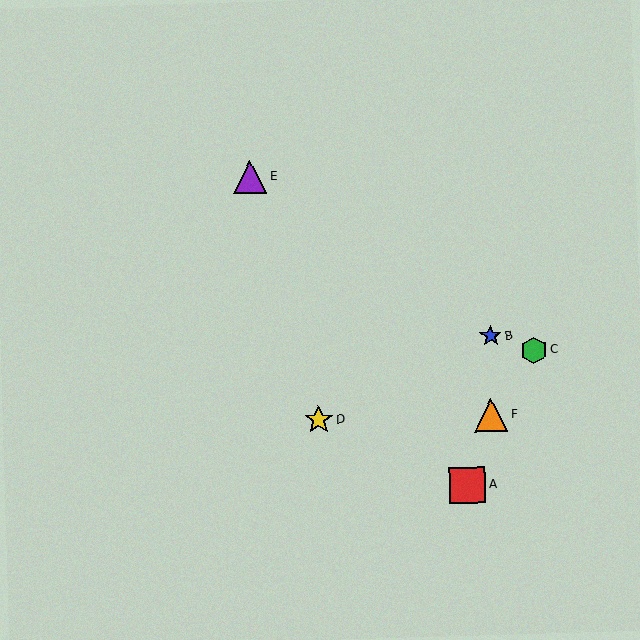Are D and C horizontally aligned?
No, D is at y≈420 and C is at y≈350.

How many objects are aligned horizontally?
2 objects (D, F) are aligned horizontally.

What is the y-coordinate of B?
Object B is at y≈336.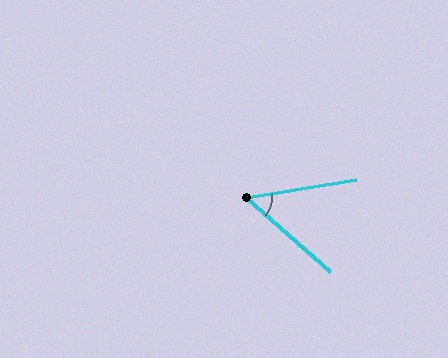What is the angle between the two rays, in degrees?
Approximately 51 degrees.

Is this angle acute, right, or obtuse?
It is acute.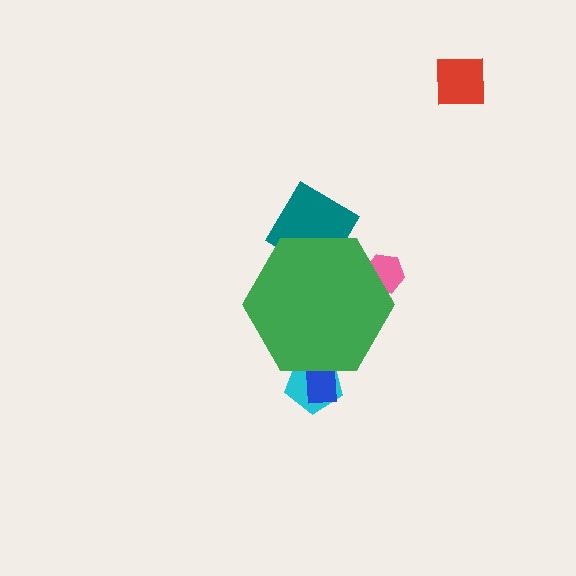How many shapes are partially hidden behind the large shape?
4 shapes are partially hidden.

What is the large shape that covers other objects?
A green hexagon.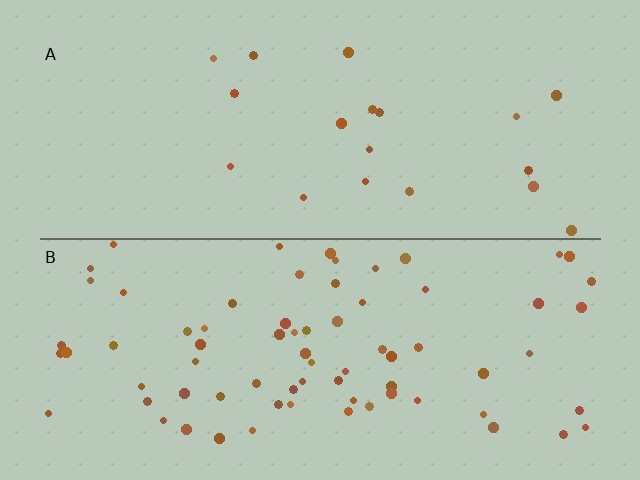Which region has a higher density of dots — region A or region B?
B (the bottom).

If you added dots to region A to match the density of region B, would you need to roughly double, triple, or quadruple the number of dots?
Approximately quadruple.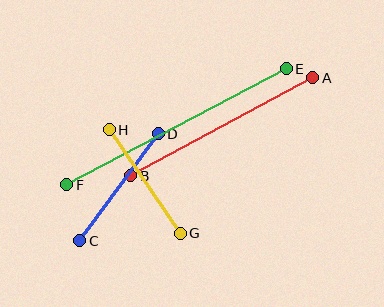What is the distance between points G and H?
The distance is approximately 126 pixels.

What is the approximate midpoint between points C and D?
The midpoint is at approximately (119, 187) pixels.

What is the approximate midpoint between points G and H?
The midpoint is at approximately (145, 182) pixels.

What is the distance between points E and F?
The distance is approximately 248 pixels.